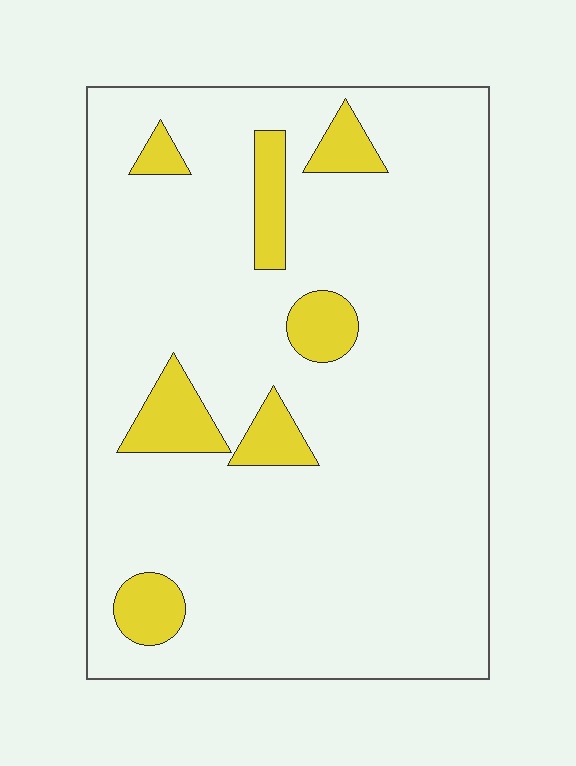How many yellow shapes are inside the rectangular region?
7.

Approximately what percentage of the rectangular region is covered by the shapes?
Approximately 10%.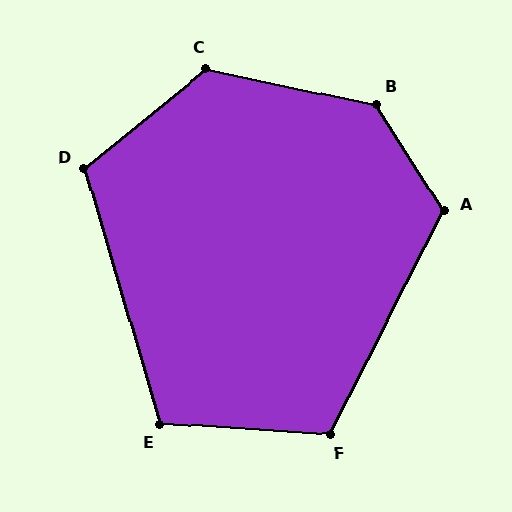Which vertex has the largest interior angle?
B, at approximately 134 degrees.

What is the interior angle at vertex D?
Approximately 113 degrees (obtuse).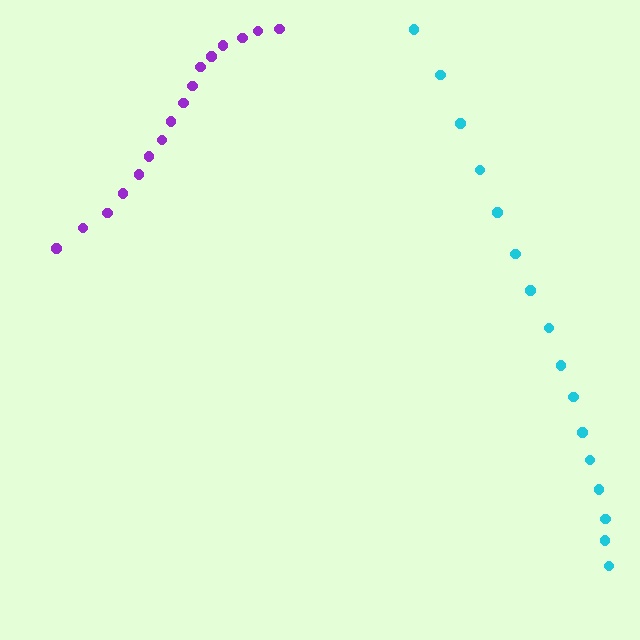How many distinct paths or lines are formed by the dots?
There are 2 distinct paths.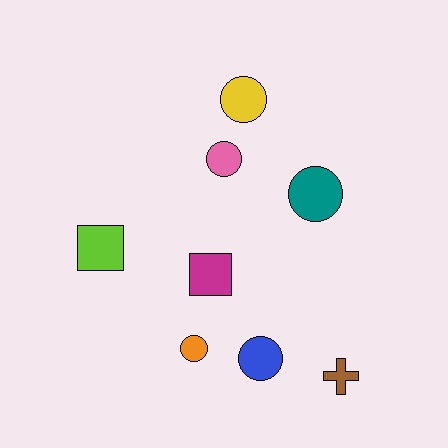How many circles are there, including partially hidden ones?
There are 5 circles.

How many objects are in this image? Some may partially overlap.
There are 8 objects.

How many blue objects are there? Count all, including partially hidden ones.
There is 1 blue object.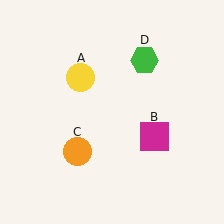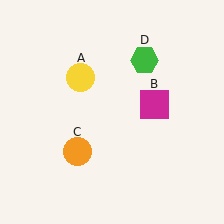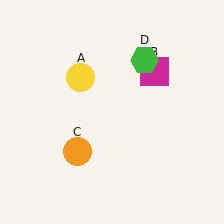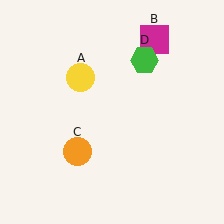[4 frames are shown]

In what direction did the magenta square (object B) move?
The magenta square (object B) moved up.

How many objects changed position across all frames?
1 object changed position: magenta square (object B).